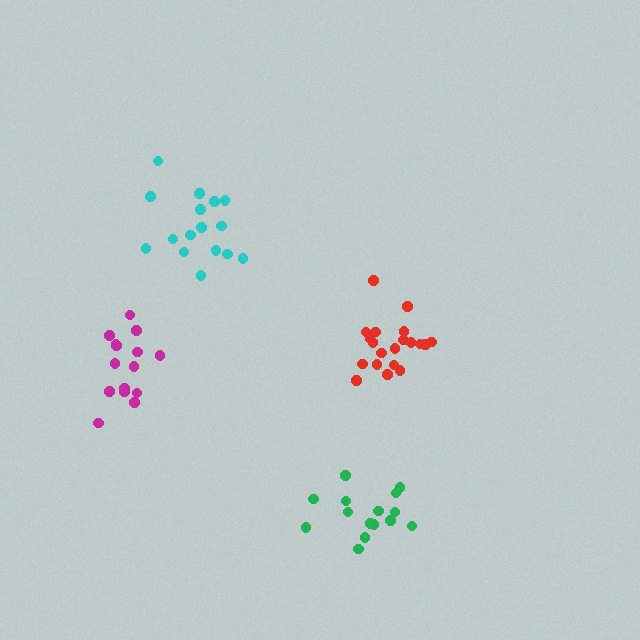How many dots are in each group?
Group 1: 16 dots, Group 2: 15 dots, Group 3: 15 dots, Group 4: 20 dots (66 total).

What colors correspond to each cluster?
The clusters are colored: cyan, magenta, green, red.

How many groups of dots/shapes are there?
There are 4 groups.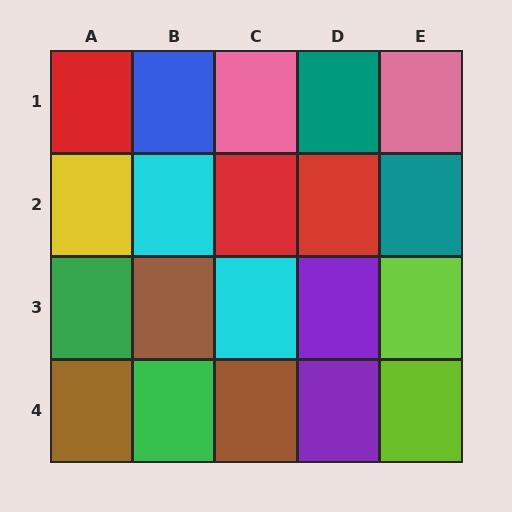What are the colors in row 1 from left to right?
Red, blue, pink, teal, pink.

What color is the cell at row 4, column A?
Brown.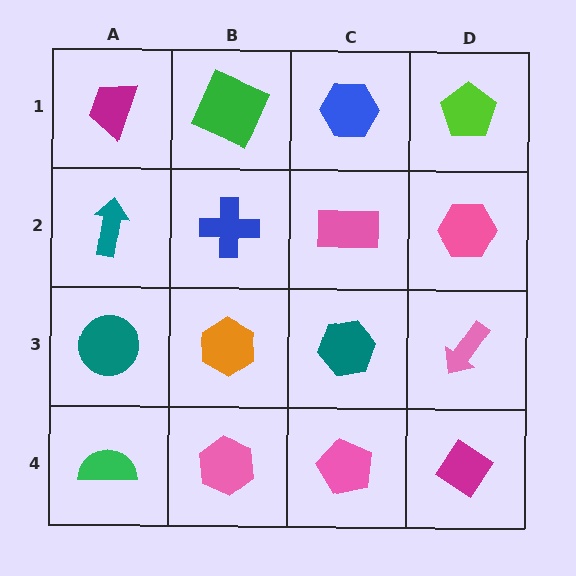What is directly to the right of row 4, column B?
A pink pentagon.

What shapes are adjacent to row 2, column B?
A green square (row 1, column B), an orange hexagon (row 3, column B), a teal arrow (row 2, column A), a pink rectangle (row 2, column C).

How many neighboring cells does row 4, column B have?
3.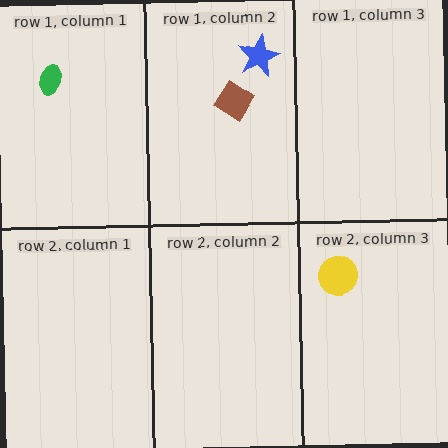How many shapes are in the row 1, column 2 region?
2.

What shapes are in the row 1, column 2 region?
The brown diamond, the blue star.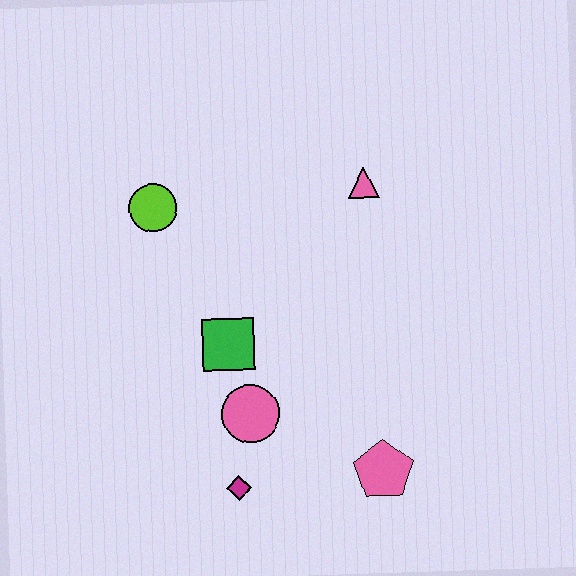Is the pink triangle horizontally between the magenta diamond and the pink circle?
No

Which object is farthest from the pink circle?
The pink triangle is farthest from the pink circle.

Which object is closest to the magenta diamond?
The pink circle is closest to the magenta diamond.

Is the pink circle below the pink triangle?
Yes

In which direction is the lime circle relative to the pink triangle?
The lime circle is to the left of the pink triangle.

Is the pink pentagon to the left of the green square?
No